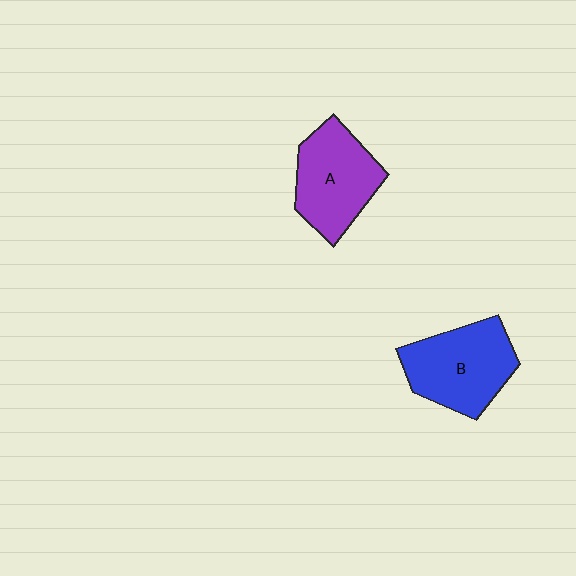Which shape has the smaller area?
Shape A (purple).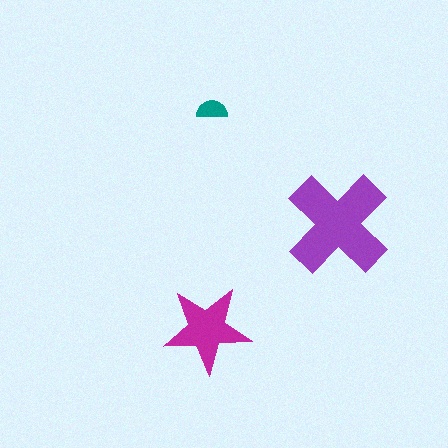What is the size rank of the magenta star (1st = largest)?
2nd.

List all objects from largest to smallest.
The purple cross, the magenta star, the teal semicircle.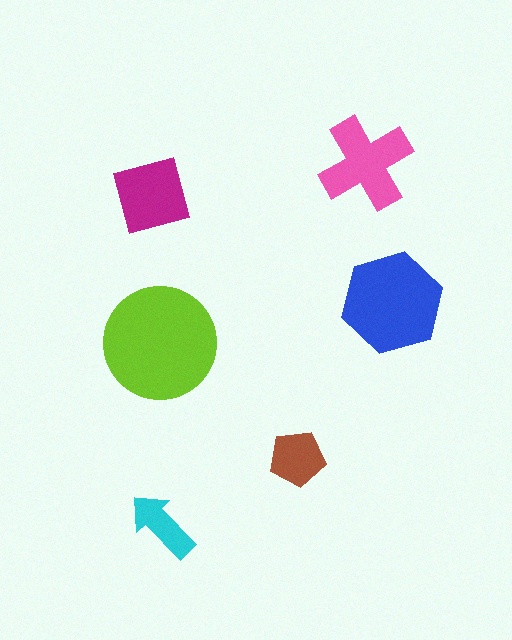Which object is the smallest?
The cyan arrow.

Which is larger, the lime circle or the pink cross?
The lime circle.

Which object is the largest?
The lime circle.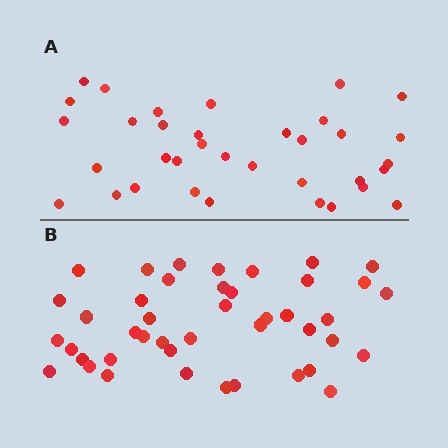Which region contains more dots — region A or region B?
Region B (the bottom region) has more dots.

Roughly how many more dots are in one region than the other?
Region B has roughly 8 or so more dots than region A.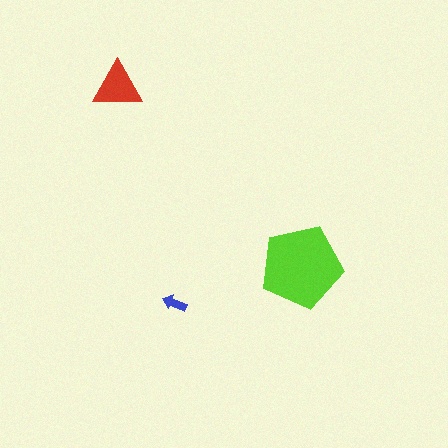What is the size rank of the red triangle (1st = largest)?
2nd.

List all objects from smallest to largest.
The blue arrow, the red triangle, the lime pentagon.